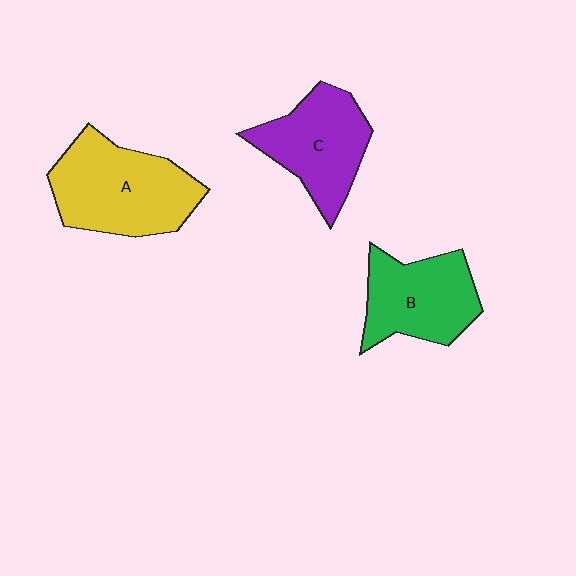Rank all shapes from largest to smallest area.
From largest to smallest: A (yellow), C (purple), B (green).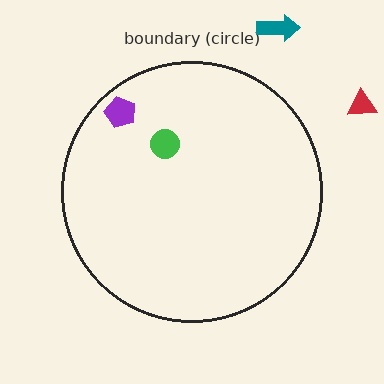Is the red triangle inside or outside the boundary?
Outside.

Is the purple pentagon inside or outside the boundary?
Inside.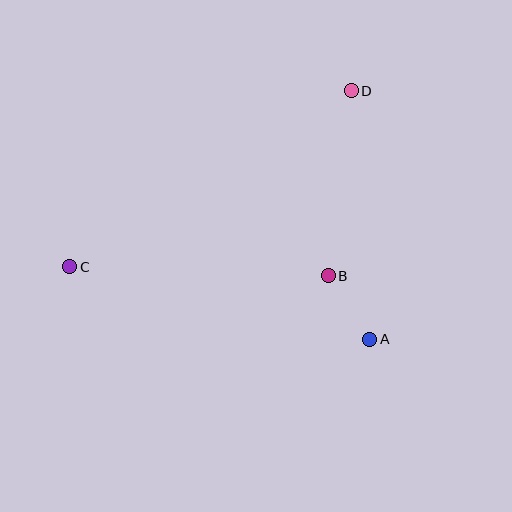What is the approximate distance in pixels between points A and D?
The distance between A and D is approximately 249 pixels.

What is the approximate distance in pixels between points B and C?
The distance between B and C is approximately 259 pixels.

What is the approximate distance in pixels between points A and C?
The distance between A and C is approximately 309 pixels.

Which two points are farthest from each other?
Points C and D are farthest from each other.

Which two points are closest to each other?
Points A and B are closest to each other.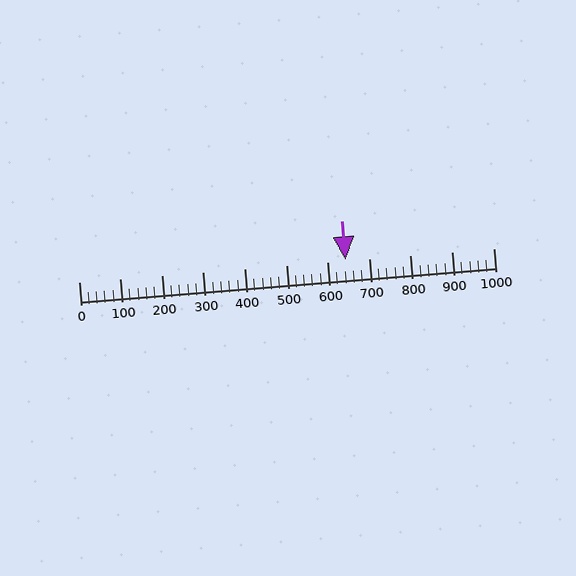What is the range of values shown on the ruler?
The ruler shows values from 0 to 1000.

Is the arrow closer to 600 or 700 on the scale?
The arrow is closer to 600.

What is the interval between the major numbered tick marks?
The major tick marks are spaced 100 units apart.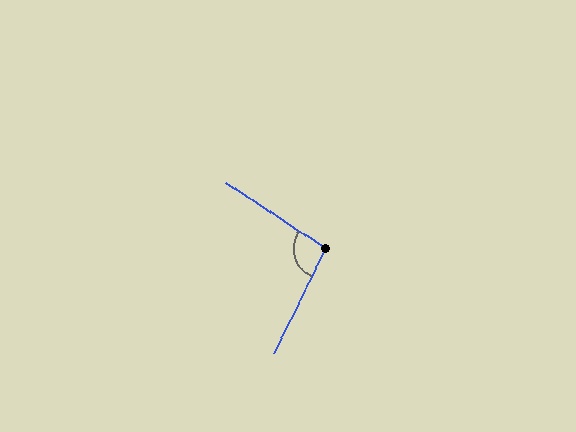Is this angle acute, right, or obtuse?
It is obtuse.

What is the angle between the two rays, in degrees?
Approximately 97 degrees.